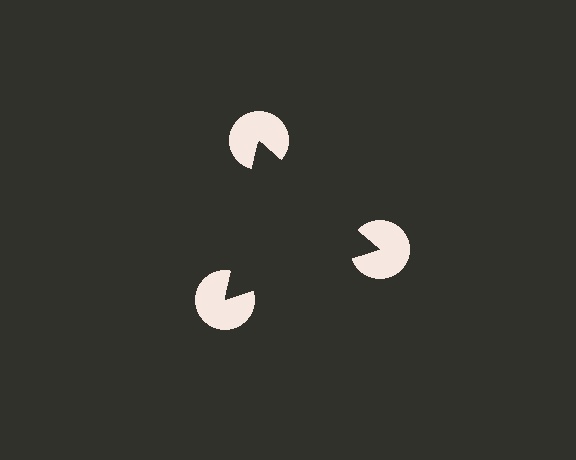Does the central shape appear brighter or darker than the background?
It typically appears slightly darker than the background, even though no actual brightness change is drawn.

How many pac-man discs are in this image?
There are 3 — one at each vertex of the illusory triangle.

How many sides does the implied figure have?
3 sides.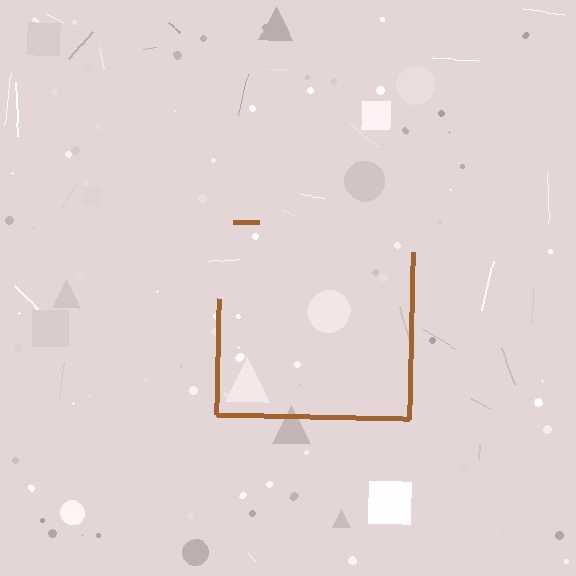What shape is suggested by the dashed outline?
The dashed outline suggests a square.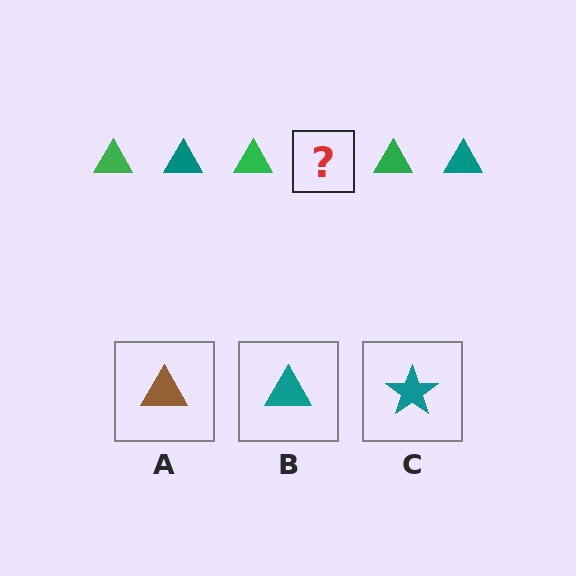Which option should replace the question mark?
Option B.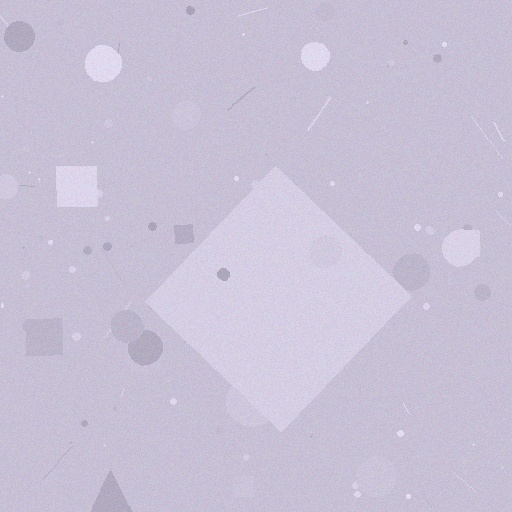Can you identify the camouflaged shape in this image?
The camouflaged shape is a diamond.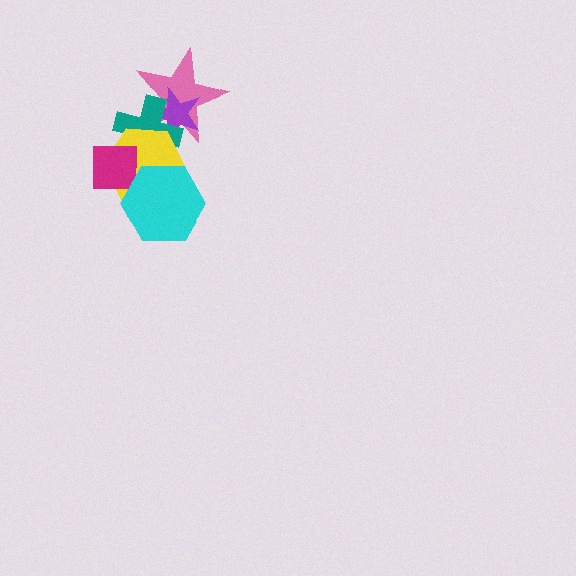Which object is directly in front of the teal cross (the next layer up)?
The yellow hexagon is directly in front of the teal cross.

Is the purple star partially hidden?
Yes, it is partially covered by another shape.